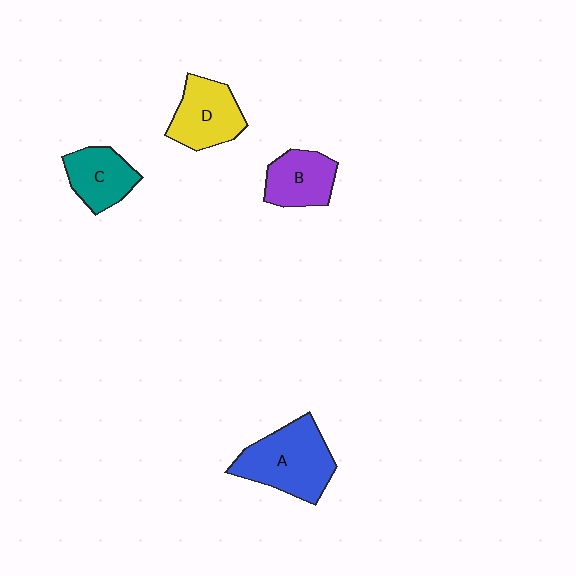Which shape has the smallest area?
Shape C (teal).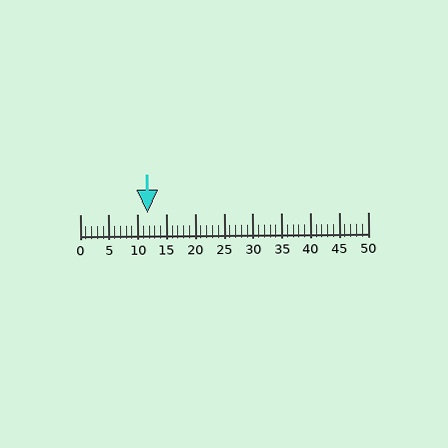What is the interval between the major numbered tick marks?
The major tick marks are spaced 5 units apart.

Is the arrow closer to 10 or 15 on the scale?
The arrow is closer to 10.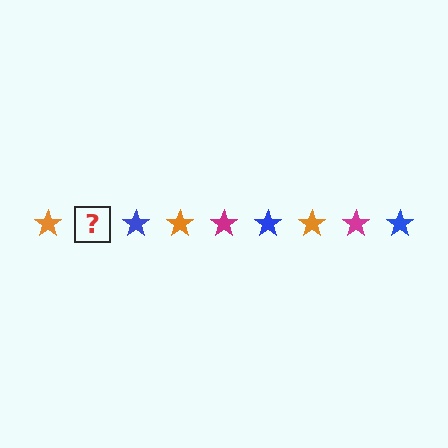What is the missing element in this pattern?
The missing element is a magenta star.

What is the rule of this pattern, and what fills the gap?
The rule is that the pattern cycles through orange, magenta, blue stars. The gap should be filled with a magenta star.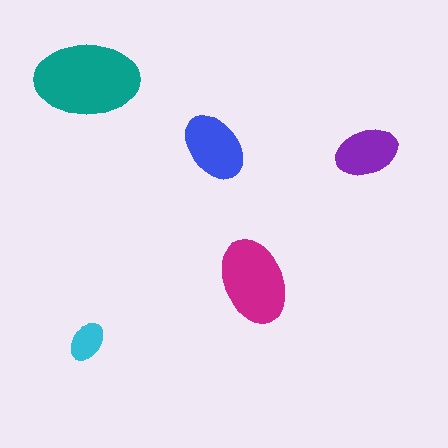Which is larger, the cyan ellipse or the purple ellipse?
The purple one.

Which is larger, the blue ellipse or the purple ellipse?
The blue one.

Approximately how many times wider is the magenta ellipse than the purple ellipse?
About 1.5 times wider.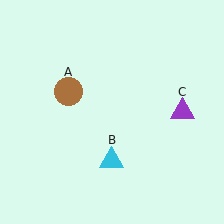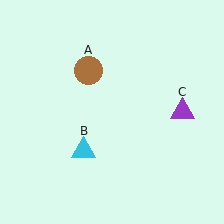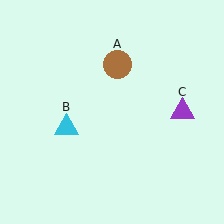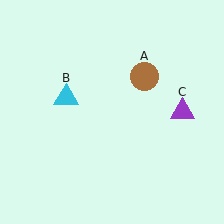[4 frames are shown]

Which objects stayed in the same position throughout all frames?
Purple triangle (object C) remained stationary.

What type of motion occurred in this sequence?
The brown circle (object A), cyan triangle (object B) rotated clockwise around the center of the scene.